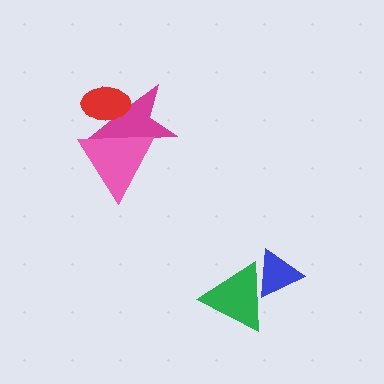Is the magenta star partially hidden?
Yes, it is partially covered by another shape.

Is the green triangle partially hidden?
No, no other shape covers it.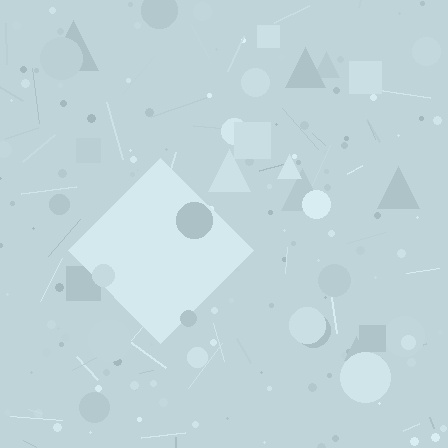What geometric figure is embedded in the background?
A diamond is embedded in the background.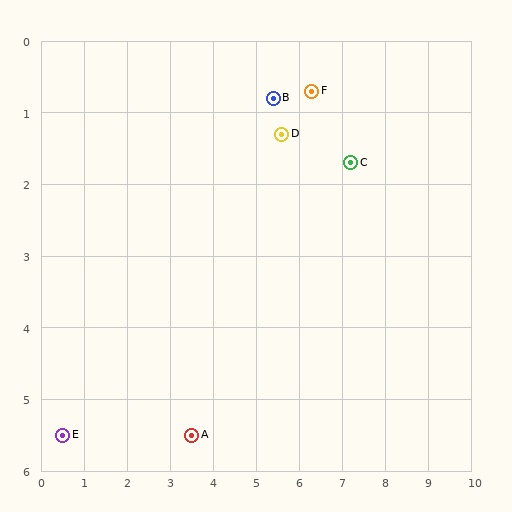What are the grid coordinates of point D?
Point D is at approximately (5.6, 1.3).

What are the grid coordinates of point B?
Point B is at approximately (5.4, 0.8).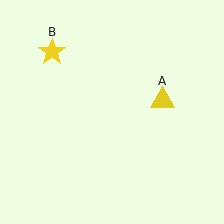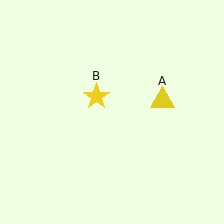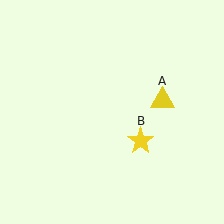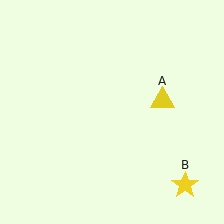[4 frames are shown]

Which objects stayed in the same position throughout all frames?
Yellow triangle (object A) remained stationary.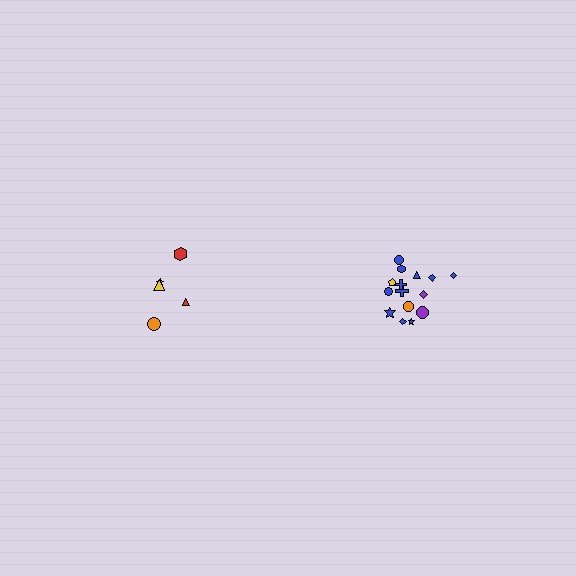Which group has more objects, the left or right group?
The right group.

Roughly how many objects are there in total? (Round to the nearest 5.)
Roughly 20 objects in total.